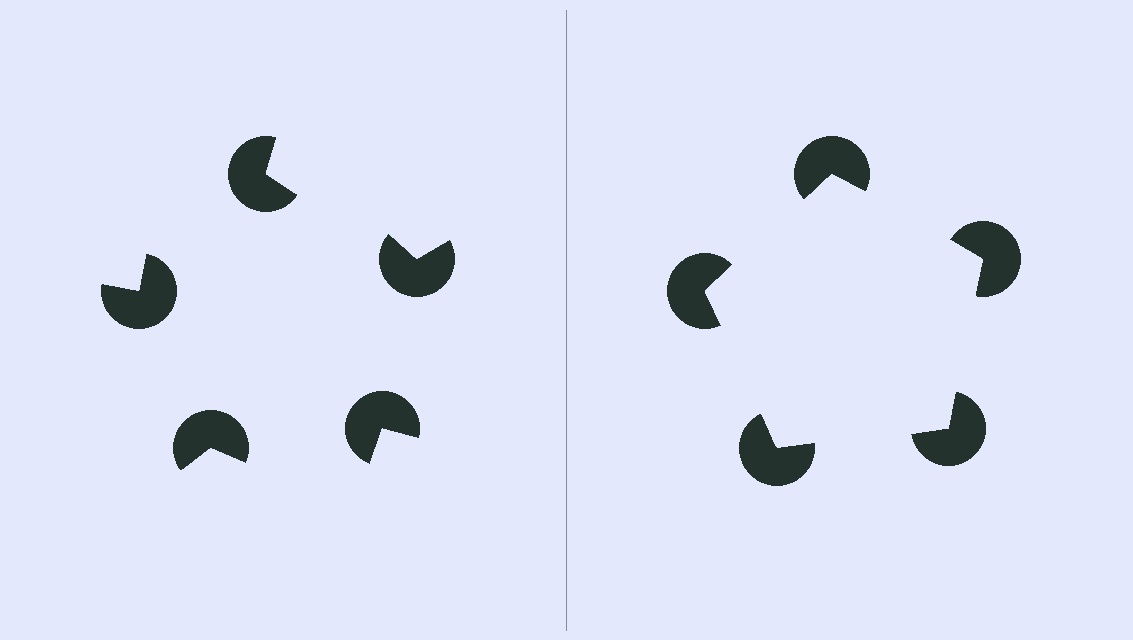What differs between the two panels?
The pac-man discs are positioned identically on both sides; only the wedge orientations differ. On the right they align to a pentagon; on the left they are misaligned.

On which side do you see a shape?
An illusory pentagon appears on the right side. On the left side the wedge cuts are rotated, so no coherent shape forms.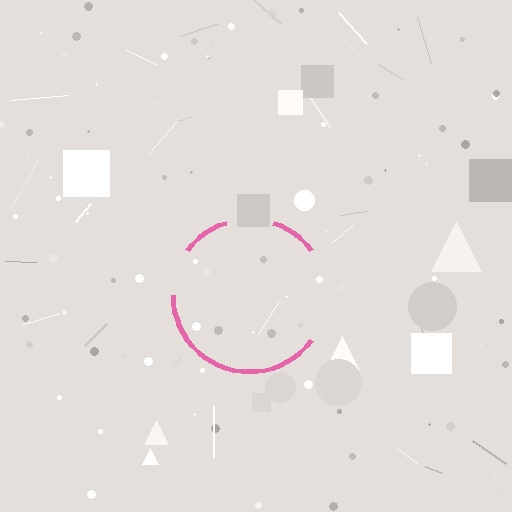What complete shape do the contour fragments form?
The contour fragments form a circle.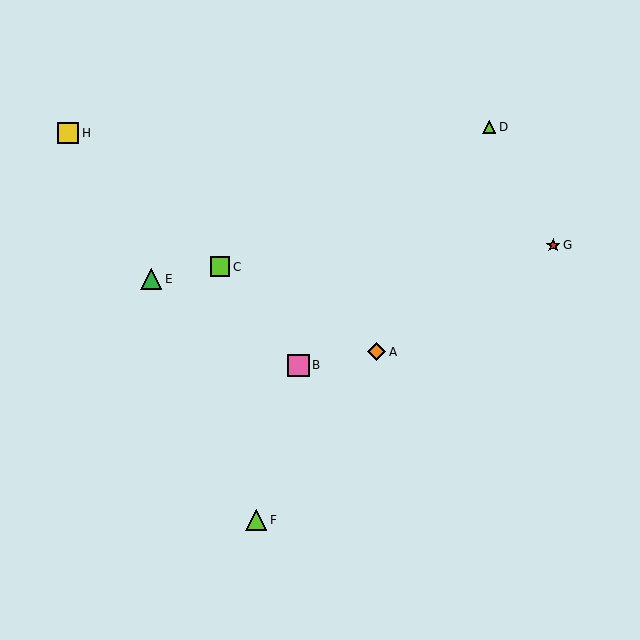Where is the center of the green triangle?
The center of the green triangle is at (151, 279).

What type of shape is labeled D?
Shape D is a lime triangle.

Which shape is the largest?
The pink square (labeled B) is the largest.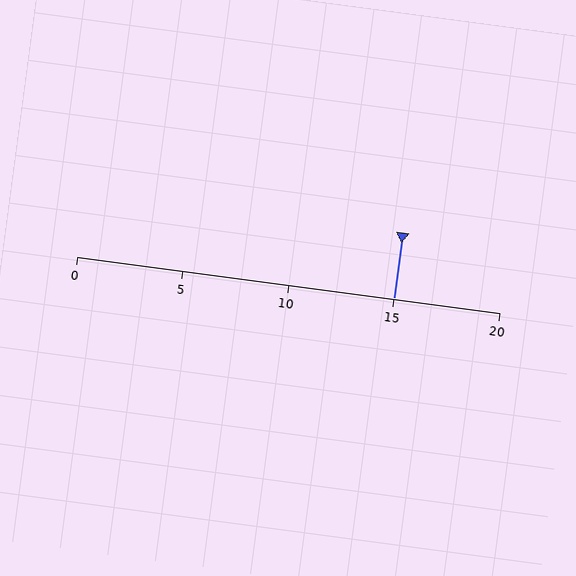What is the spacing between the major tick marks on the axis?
The major ticks are spaced 5 apart.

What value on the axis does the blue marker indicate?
The marker indicates approximately 15.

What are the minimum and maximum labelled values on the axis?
The axis runs from 0 to 20.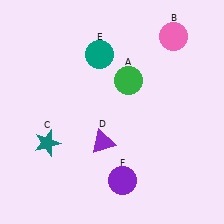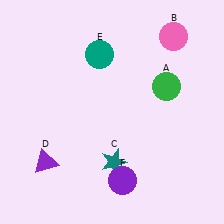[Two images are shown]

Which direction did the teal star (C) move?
The teal star (C) moved right.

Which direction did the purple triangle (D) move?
The purple triangle (D) moved left.